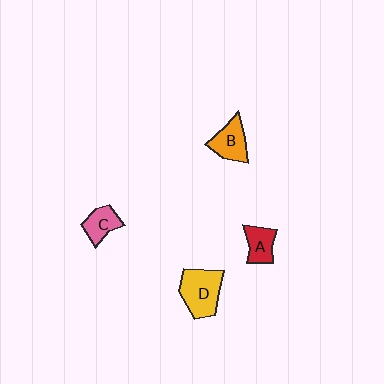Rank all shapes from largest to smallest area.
From largest to smallest: D (yellow), B (orange), A (red), C (pink).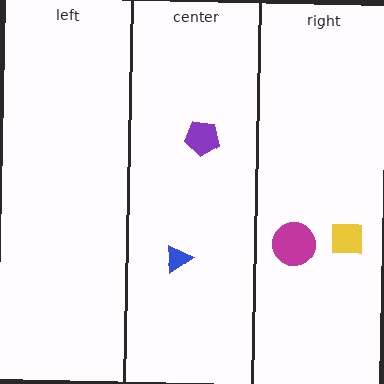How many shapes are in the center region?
2.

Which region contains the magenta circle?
The right region.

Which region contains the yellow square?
The right region.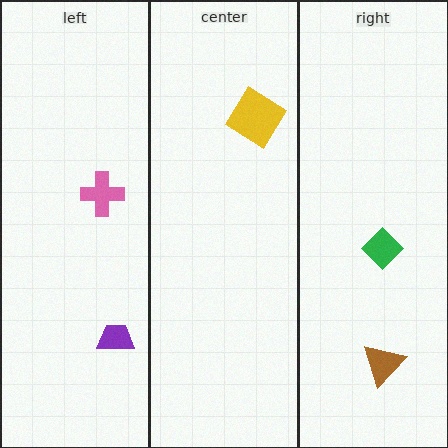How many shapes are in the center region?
1.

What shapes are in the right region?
The green diamond, the brown triangle.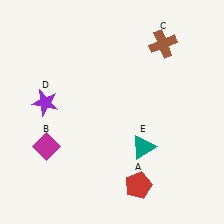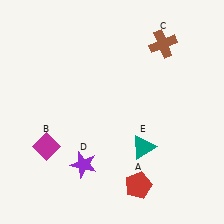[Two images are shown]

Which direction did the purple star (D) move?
The purple star (D) moved down.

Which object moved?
The purple star (D) moved down.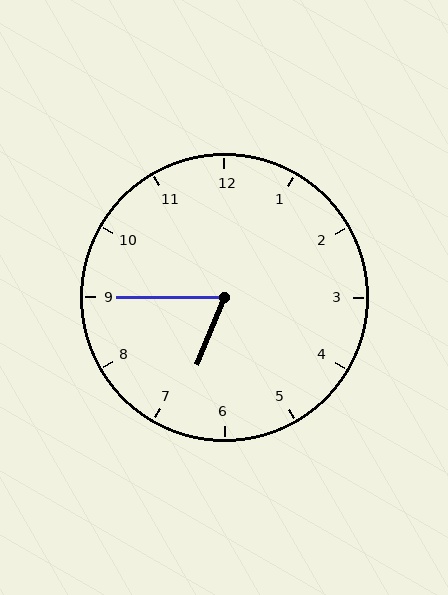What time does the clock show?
6:45.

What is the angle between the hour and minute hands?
Approximately 68 degrees.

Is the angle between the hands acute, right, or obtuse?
It is acute.